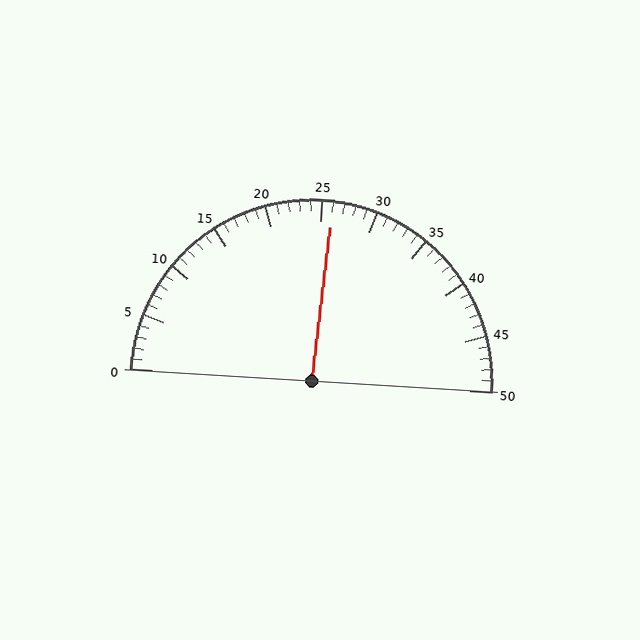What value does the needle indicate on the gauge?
The needle indicates approximately 26.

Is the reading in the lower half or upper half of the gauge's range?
The reading is in the upper half of the range (0 to 50).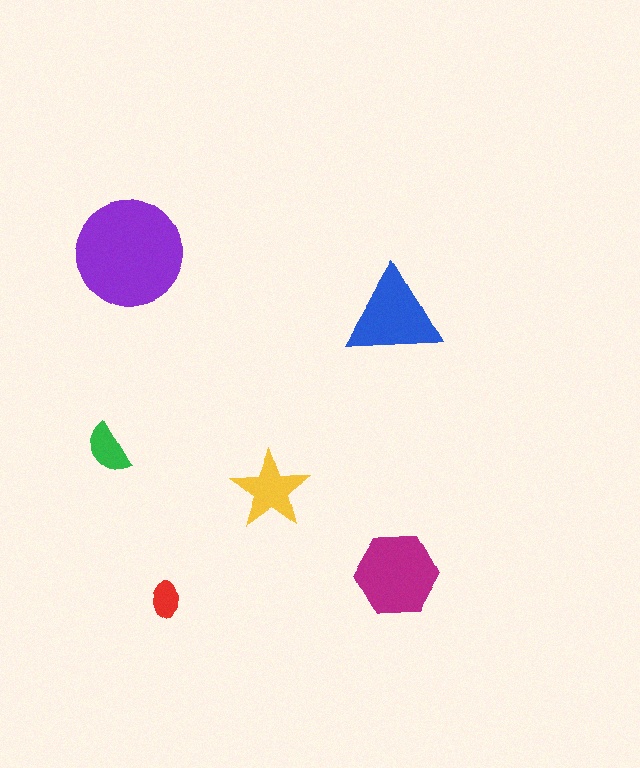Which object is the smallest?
The red ellipse.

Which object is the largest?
The purple circle.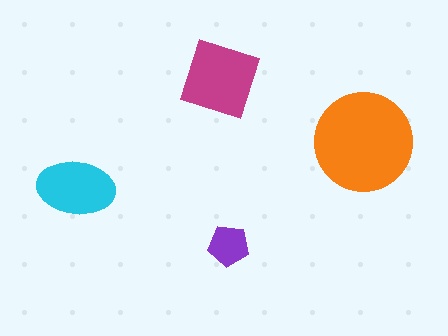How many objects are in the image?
There are 4 objects in the image.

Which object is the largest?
The orange circle.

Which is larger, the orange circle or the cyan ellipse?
The orange circle.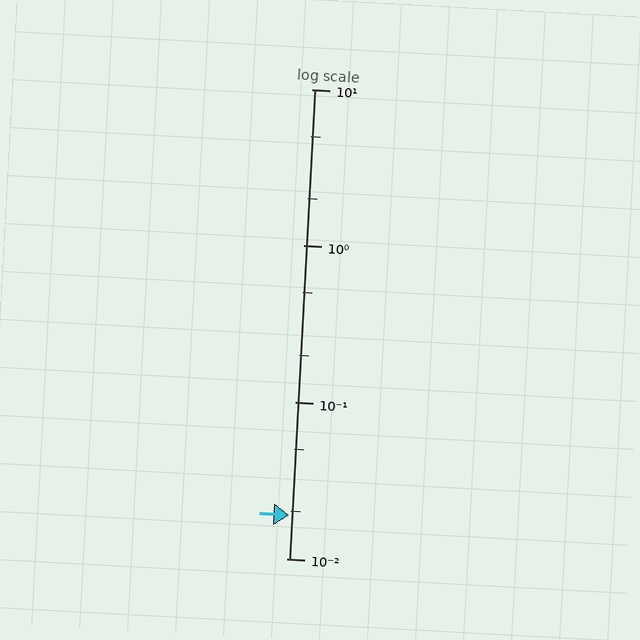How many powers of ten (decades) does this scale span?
The scale spans 3 decades, from 0.01 to 10.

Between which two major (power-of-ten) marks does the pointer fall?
The pointer is between 0.01 and 0.1.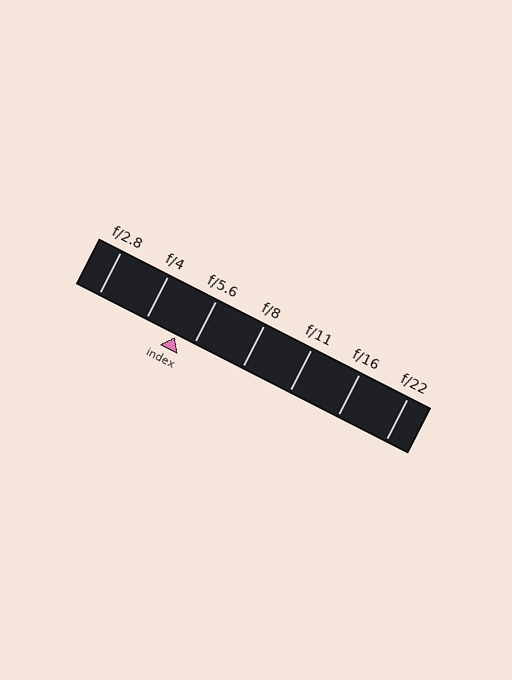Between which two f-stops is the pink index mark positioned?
The index mark is between f/4 and f/5.6.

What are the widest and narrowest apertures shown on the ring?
The widest aperture shown is f/2.8 and the narrowest is f/22.